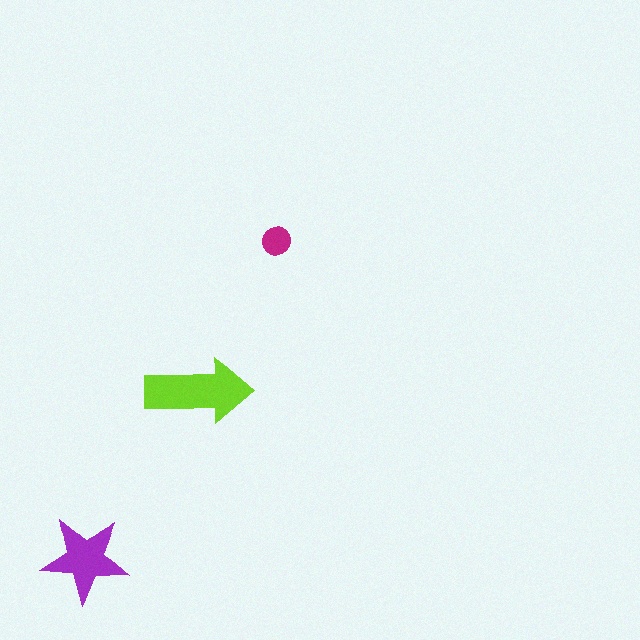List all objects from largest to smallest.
The lime arrow, the purple star, the magenta circle.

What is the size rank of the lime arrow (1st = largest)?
1st.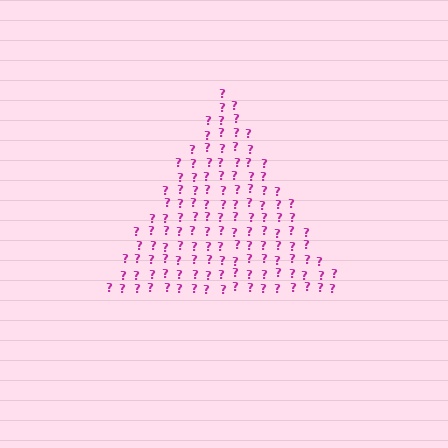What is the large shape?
The large shape is a triangle.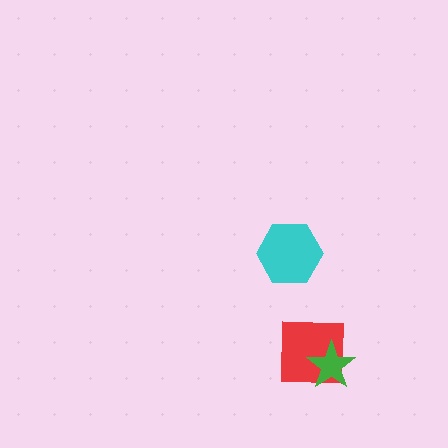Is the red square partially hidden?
Yes, it is partially covered by another shape.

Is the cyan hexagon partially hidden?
No, no other shape covers it.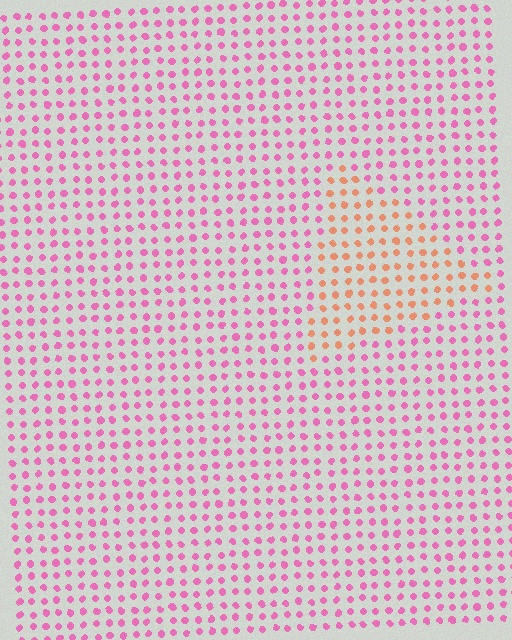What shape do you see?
I see a triangle.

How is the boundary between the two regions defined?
The boundary is defined purely by a slight shift in hue (about 52 degrees). Spacing, size, and orientation are identical on both sides.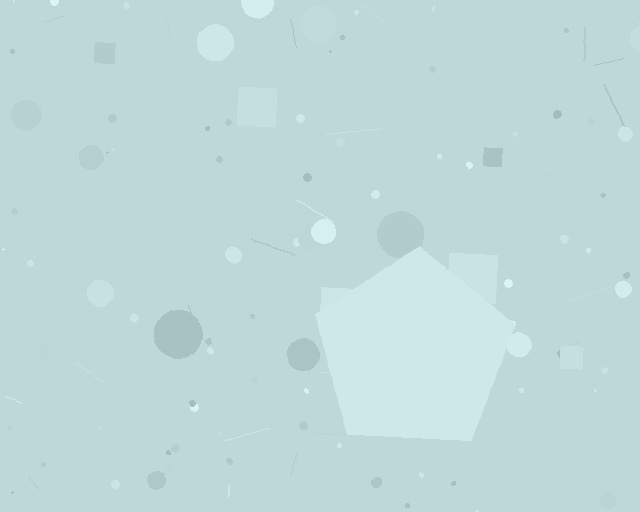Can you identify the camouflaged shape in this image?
The camouflaged shape is a pentagon.